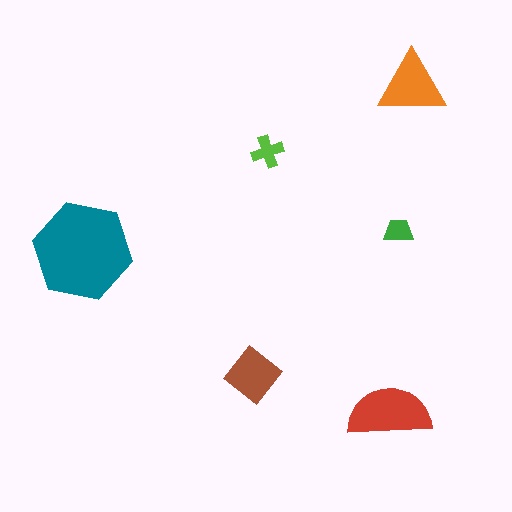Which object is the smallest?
The green trapezoid.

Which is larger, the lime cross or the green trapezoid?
The lime cross.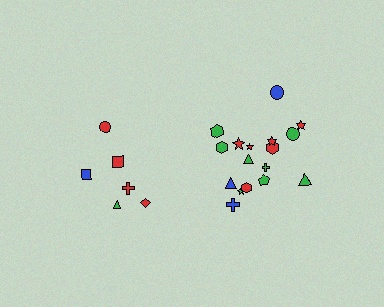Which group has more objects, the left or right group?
The right group.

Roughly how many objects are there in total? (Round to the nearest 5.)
Roughly 25 objects in total.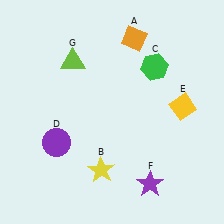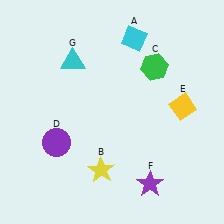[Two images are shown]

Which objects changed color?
A changed from orange to cyan. G changed from lime to cyan.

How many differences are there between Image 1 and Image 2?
There are 2 differences between the two images.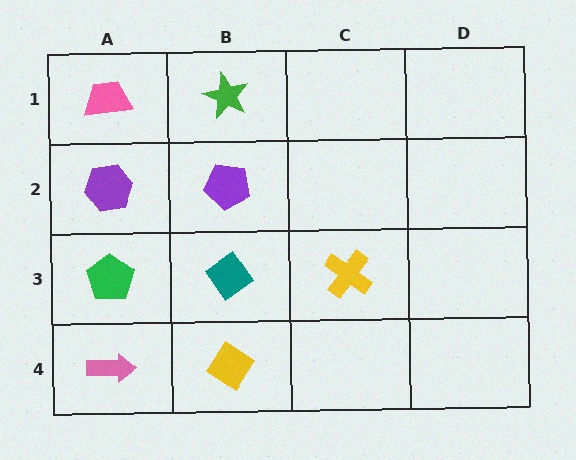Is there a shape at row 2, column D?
No, that cell is empty.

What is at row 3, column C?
A yellow cross.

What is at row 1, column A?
A pink trapezoid.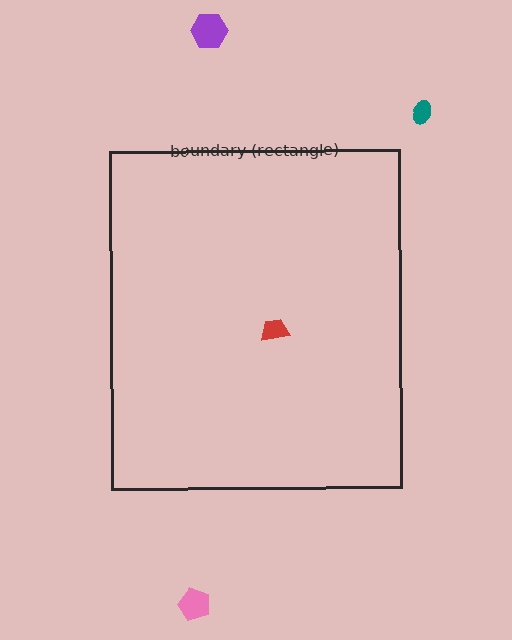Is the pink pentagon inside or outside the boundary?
Outside.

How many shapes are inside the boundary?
1 inside, 3 outside.